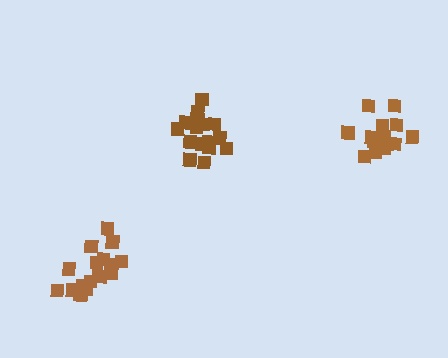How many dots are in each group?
Group 1: 16 dots, Group 2: 15 dots, Group 3: 18 dots (49 total).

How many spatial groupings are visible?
There are 3 spatial groupings.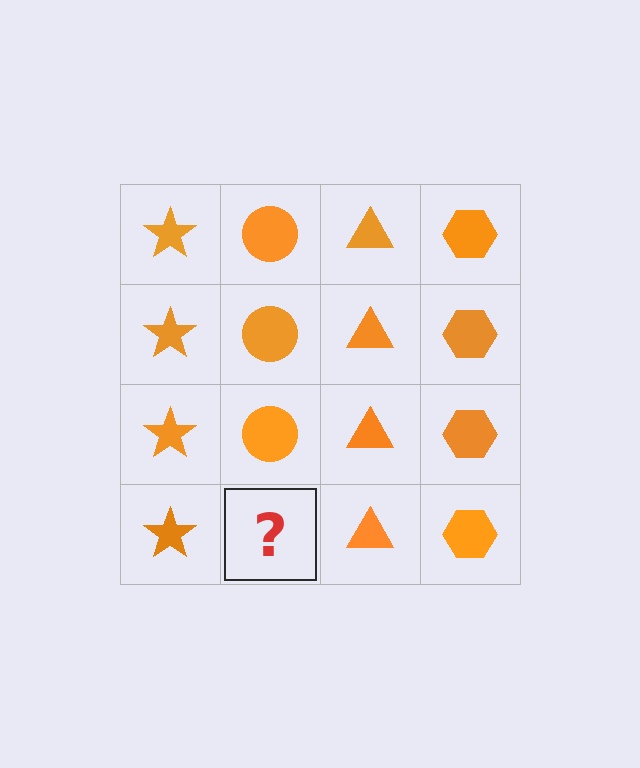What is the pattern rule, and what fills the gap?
The rule is that each column has a consistent shape. The gap should be filled with an orange circle.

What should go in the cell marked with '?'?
The missing cell should contain an orange circle.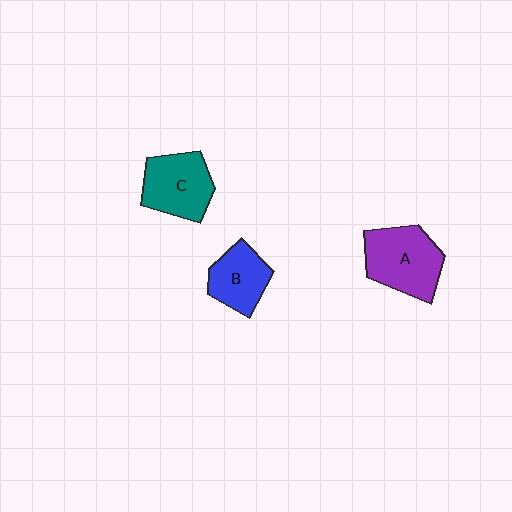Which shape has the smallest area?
Shape B (blue).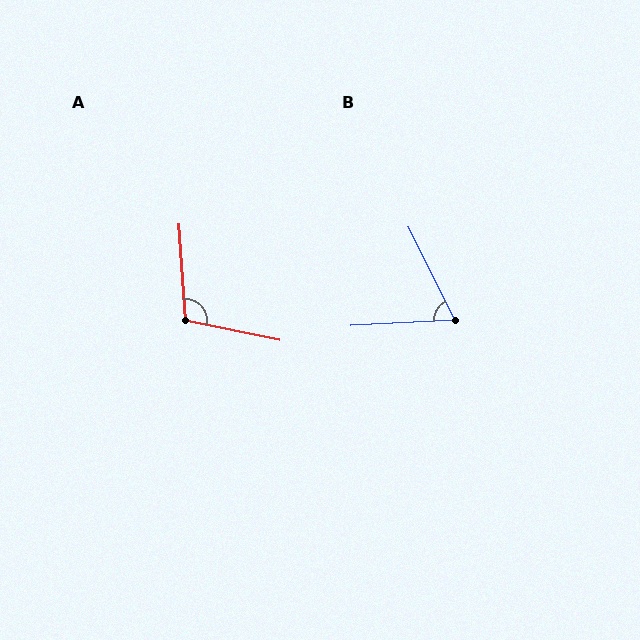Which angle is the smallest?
B, at approximately 66 degrees.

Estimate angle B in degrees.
Approximately 66 degrees.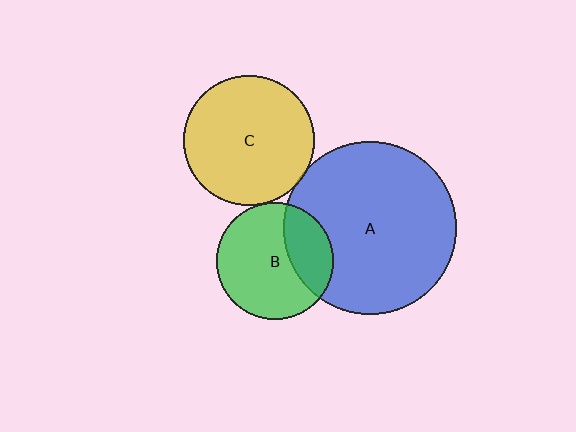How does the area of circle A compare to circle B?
Approximately 2.2 times.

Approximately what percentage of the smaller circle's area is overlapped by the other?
Approximately 5%.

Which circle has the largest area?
Circle A (blue).